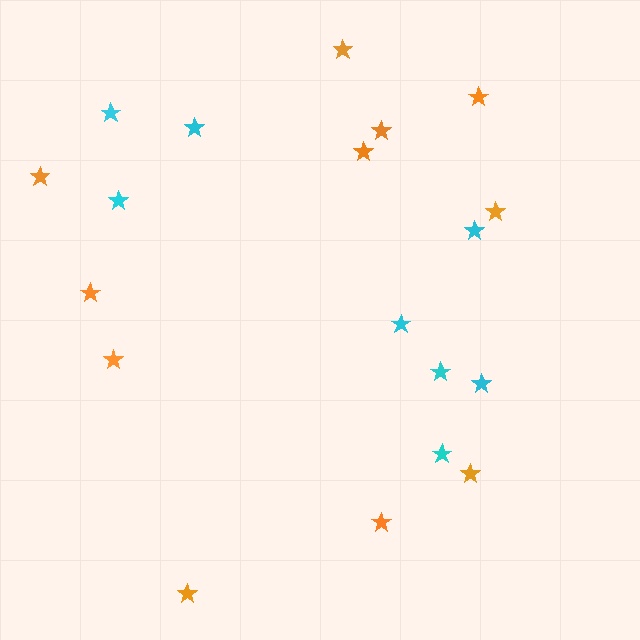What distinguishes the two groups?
There are 2 groups: one group of orange stars (11) and one group of cyan stars (8).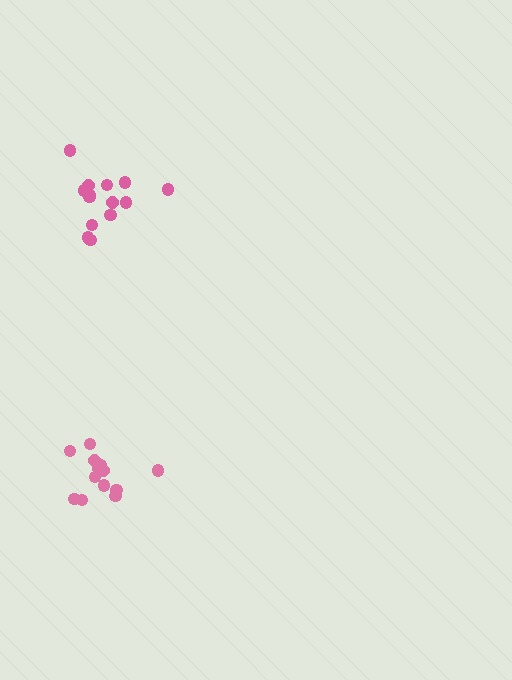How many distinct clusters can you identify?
There are 2 distinct clusters.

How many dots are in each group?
Group 1: 13 dots, Group 2: 14 dots (27 total).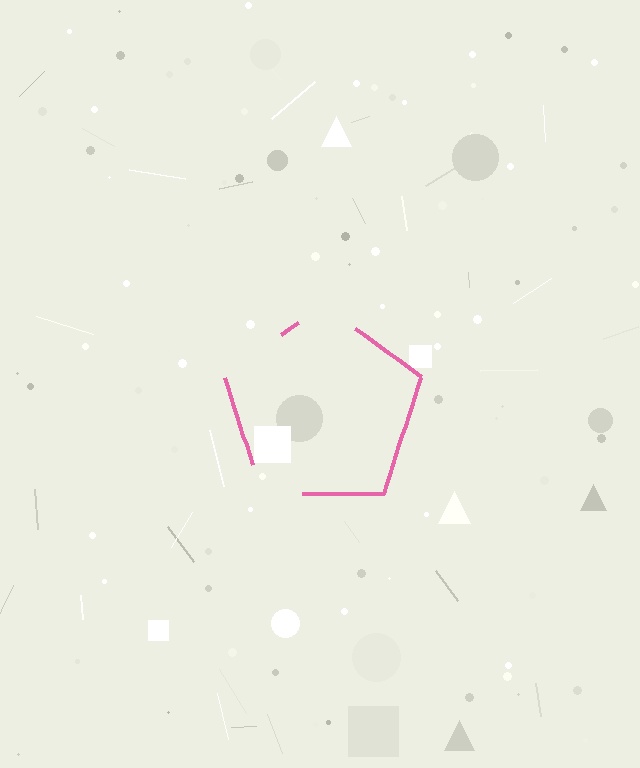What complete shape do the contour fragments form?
The contour fragments form a pentagon.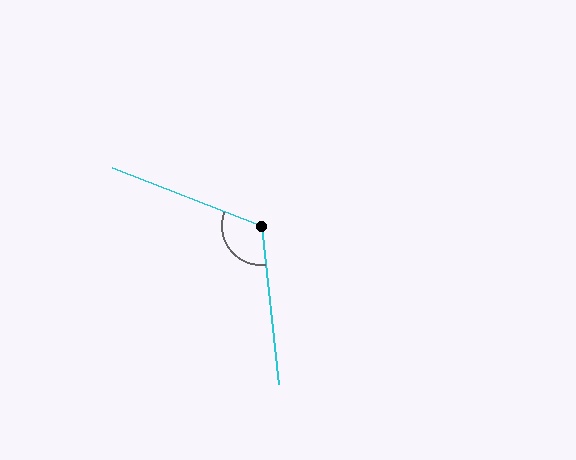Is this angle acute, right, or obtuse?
It is obtuse.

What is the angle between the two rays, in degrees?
Approximately 118 degrees.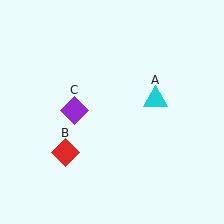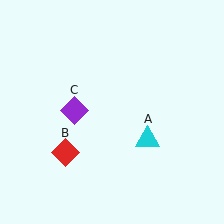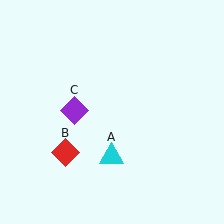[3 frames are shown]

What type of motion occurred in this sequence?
The cyan triangle (object A) rotated clockwise around the center of the scene.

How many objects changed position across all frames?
1 object changed position: cyan triangle (object A).